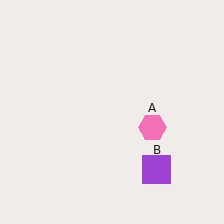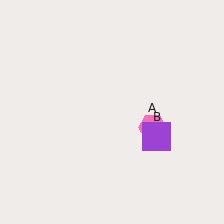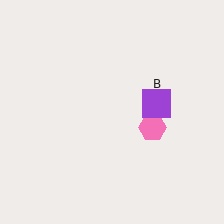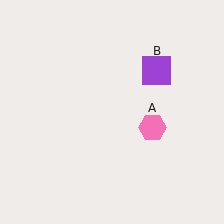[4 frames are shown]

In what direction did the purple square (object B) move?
The purple square (object B) moved up.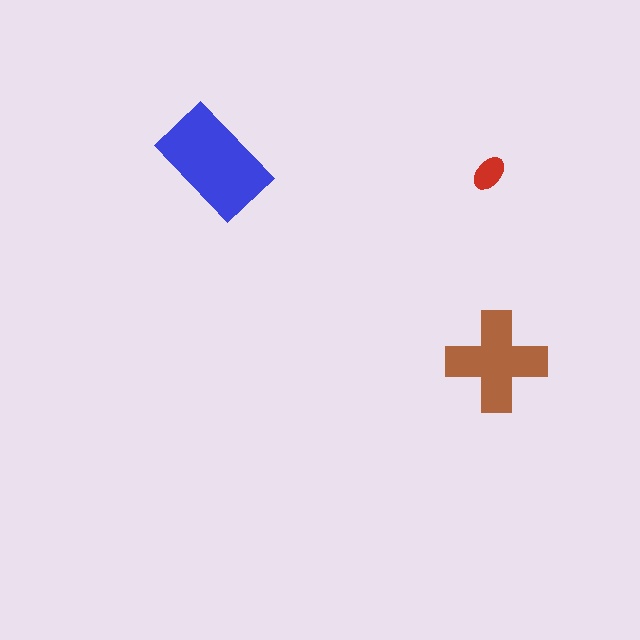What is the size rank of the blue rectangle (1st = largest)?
1st.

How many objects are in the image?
There are 3 objects in the image.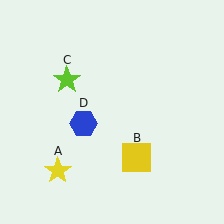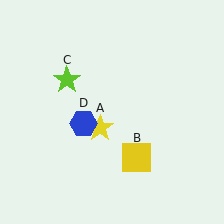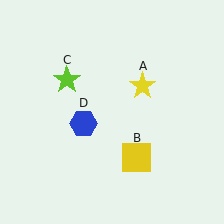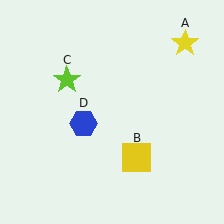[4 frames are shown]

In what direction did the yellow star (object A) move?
The yellow star (object A) moved up and to the right.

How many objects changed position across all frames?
1 object changed position: yellow star (object A).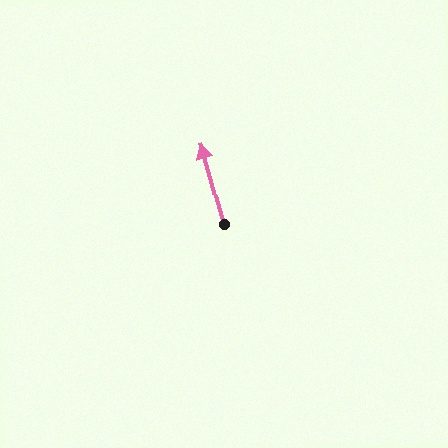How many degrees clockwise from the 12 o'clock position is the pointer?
Approximately 345 degrees.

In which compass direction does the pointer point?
North.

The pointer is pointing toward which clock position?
Roughly 11 o'clock.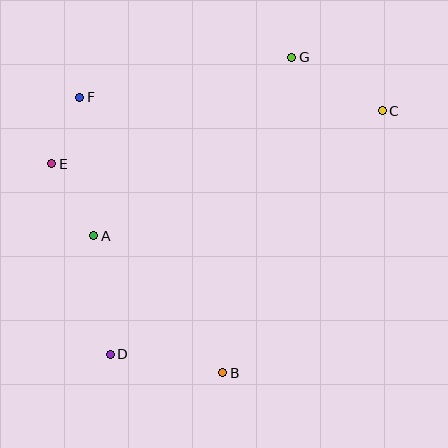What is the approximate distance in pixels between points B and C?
The distance between B and C is approximately 307 pixels.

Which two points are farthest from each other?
Points C and D are farthest from each other.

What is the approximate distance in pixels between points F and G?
The distance between F and G is approximately 216 pixels.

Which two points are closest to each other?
Points E and F are closest to each other.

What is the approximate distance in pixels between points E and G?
The distance between E and G is approximately 263 pixels.